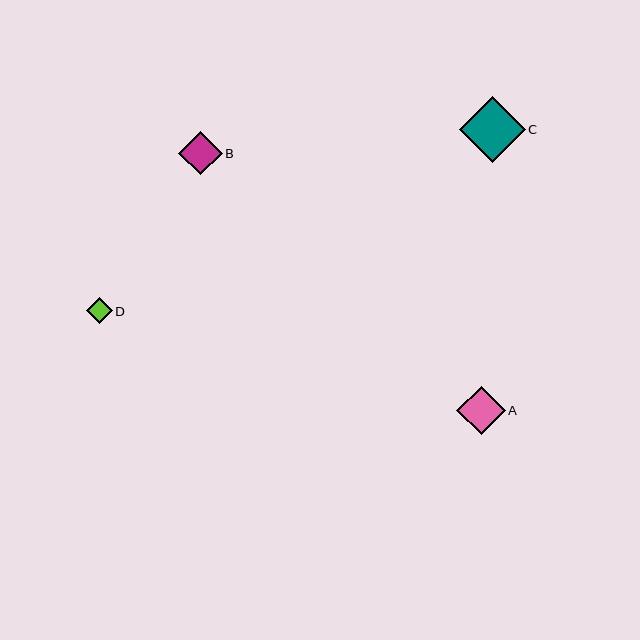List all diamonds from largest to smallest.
From largest to smallest: C, A, B, D.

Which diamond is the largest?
Diamond C is the largest with a size of approximately 66 pixels.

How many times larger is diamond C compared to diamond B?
Diamond C is approximately 1.5 times the size of diamond B.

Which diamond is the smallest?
Diamond D is the smallest with a size of approximately 25 pixels.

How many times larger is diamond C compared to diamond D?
Diamond C is approximately 2.6 times the size of diamond D.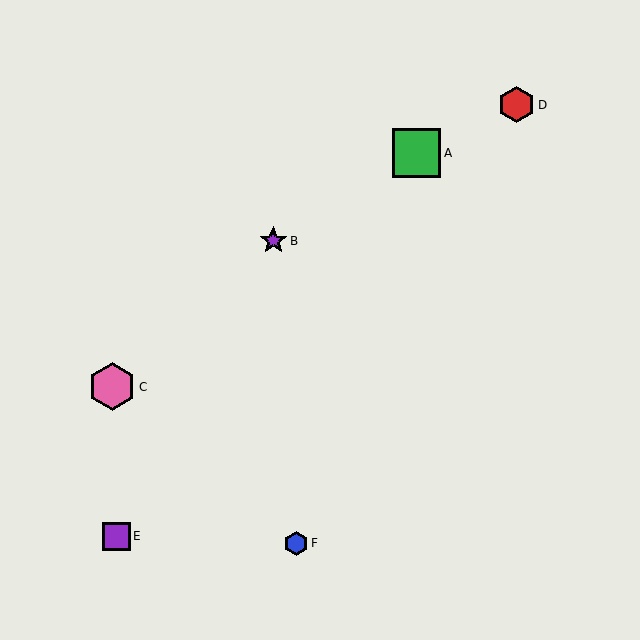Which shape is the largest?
The green square (labeled A) is the largest.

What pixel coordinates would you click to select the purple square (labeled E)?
Click at (116, 536) to select the purple square E.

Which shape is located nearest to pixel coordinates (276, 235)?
The purple star (labeled B) at (273, 241) is nearest to that location.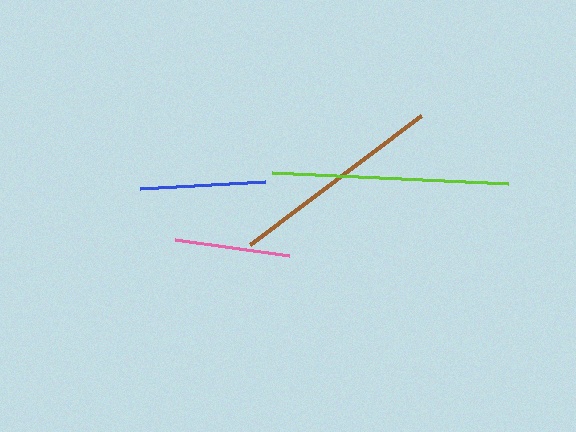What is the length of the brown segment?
The brown segment is approximately 214 pixels long.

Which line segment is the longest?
The lime line is the longest at approximately 236 pixels.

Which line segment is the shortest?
The pink line is the shortest at approximately 115 pixels.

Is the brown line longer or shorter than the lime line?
The lime line is longer than the brown line.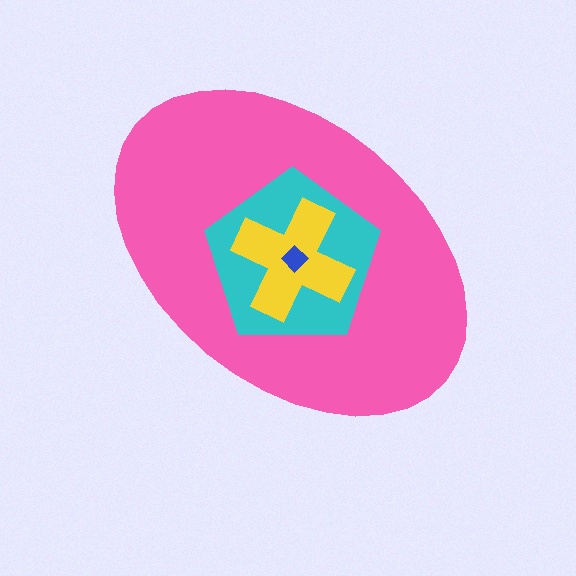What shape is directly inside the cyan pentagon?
The yellow cross.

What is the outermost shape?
The pink ellipse.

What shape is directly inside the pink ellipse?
The cyan pentagon.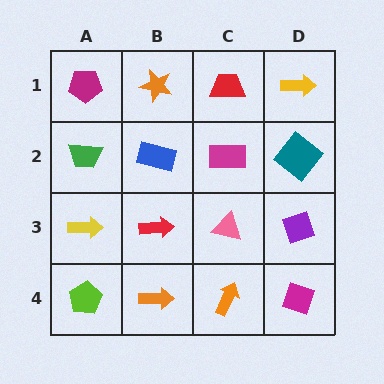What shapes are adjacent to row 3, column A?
A green trapezoid (row 2, column A), a lime pentagon (row 4, column A), a red arrow (row 3, column B).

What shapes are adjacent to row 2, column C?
A red trapezoid (row 1, column C), a pink triangle (row 3, column C), a blue rectangle (row 2, column B), a teal diamond (row 2, column D).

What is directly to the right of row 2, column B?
A magenta rectangle.